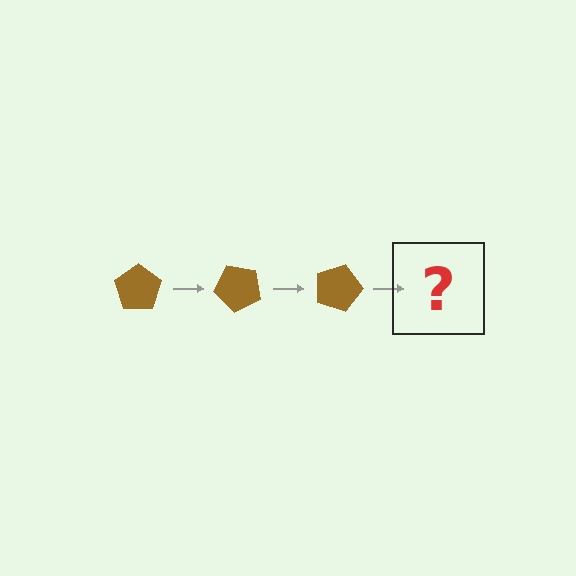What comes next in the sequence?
The next element should be a brown pentagon rotated 135 degrees.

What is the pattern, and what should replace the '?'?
The pattern is that the pentagon rotates 45 degrees each step. The '?' should be a brown pentagon rotated 135 degrees.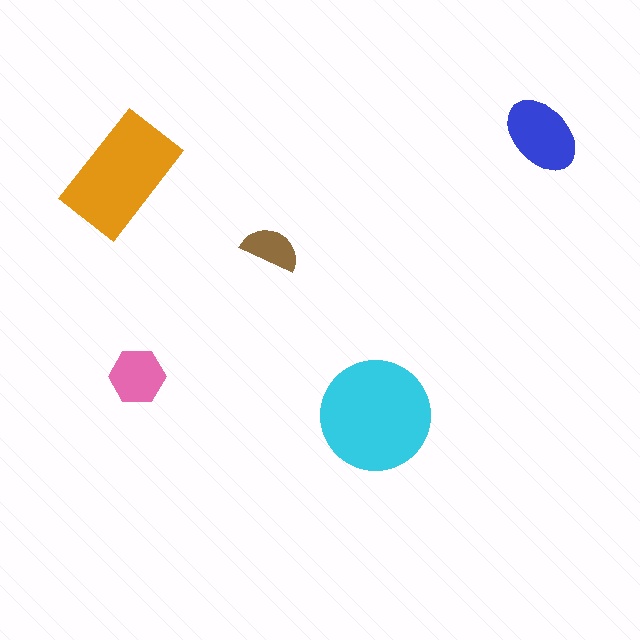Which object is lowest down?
The cyan circle is bottommost.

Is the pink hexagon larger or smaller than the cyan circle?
Smaller.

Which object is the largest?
The cyan circle.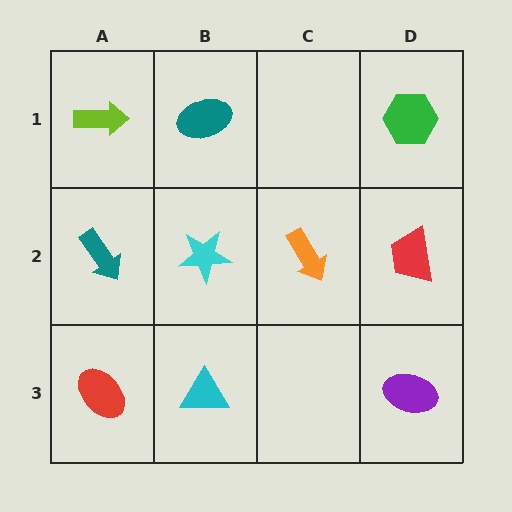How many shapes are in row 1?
3 shapes.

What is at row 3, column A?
A red ellipse.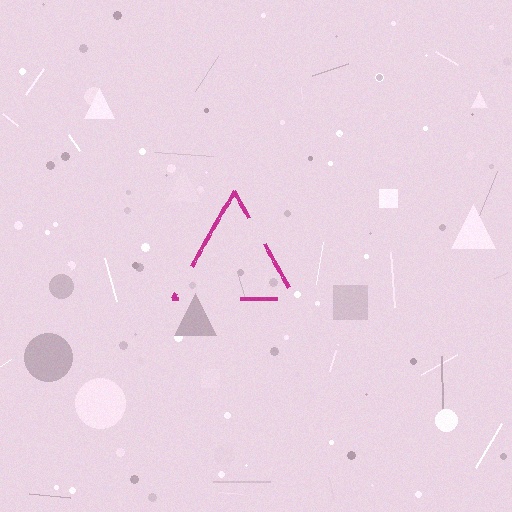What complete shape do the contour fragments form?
The contour fragments form a triangle.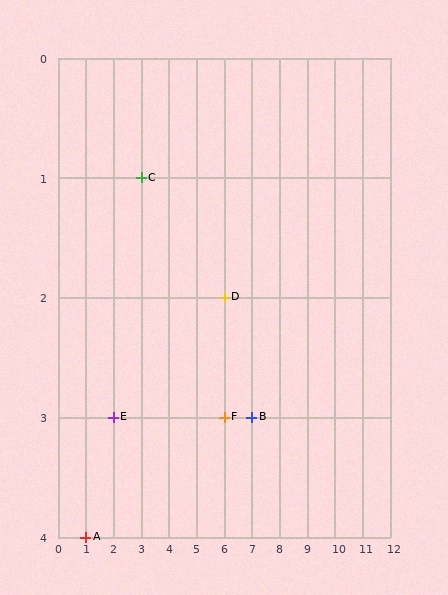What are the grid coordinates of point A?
Point A is at grid coordinates (1, 4).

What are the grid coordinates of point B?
Point B is at grid coordinates (7, 3).